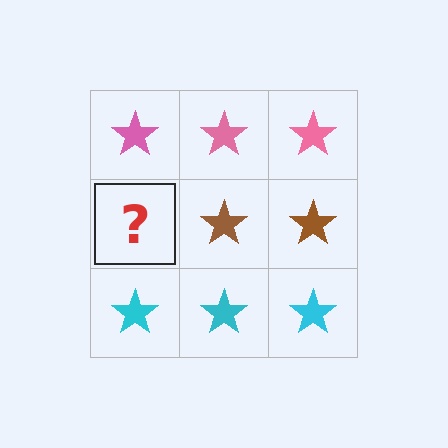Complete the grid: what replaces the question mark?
The question mark should be replaced with a brown star.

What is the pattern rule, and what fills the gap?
The rule is that each row has a consistent color. The gap should be filled with a brown star.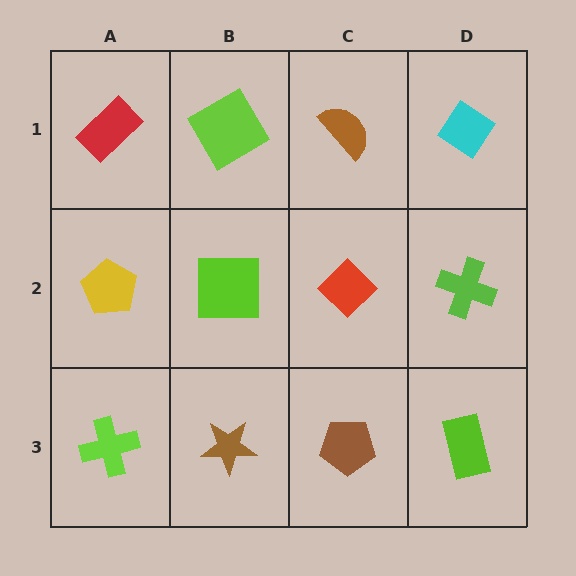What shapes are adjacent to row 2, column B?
A lime diamond (row 1, column B), a brown star (row 3, column B), a yellow pentagon (row 2, column A), a red diamond (row 2, column C).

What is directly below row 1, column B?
A lime square.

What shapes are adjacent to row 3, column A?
A yellow pentagon (row 2, column A), a brown star (row 3, column B).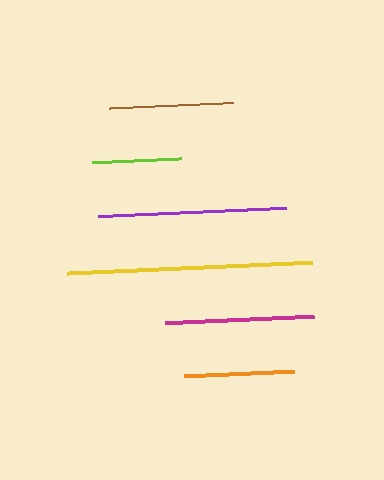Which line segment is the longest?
The yellow line is the longest at approximately 245 pixels.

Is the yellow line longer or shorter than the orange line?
The yellow line is longer than the orange line.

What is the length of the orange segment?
The orange segment is approximately 110 pixels long.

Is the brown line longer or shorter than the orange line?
The brown line is longer than the orange line.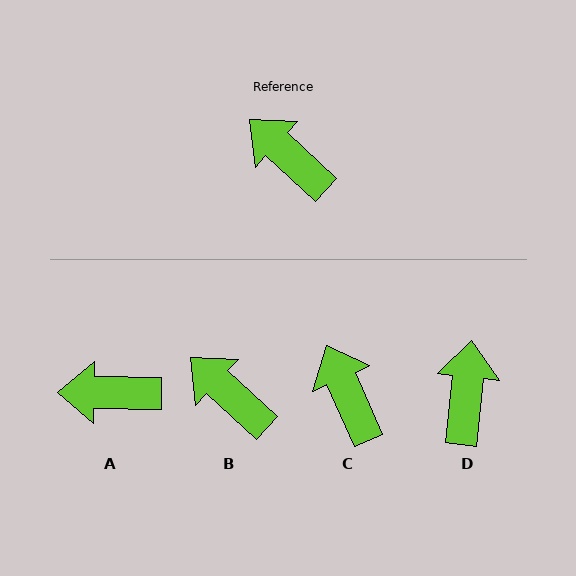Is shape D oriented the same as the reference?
No, it is off by about 53 degrees.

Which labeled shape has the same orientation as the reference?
B.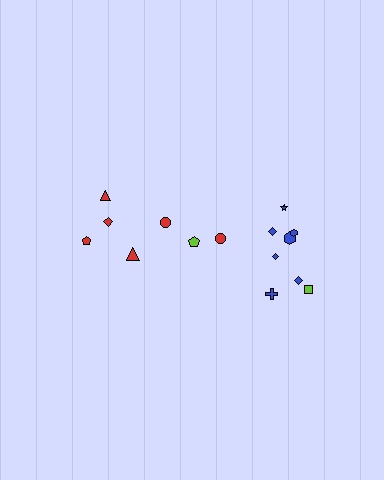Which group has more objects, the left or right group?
The right group.